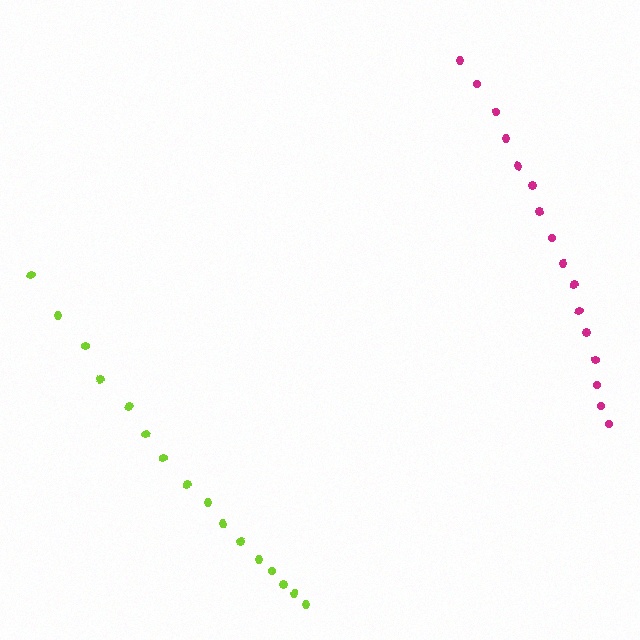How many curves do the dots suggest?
There are 2 distinct paths.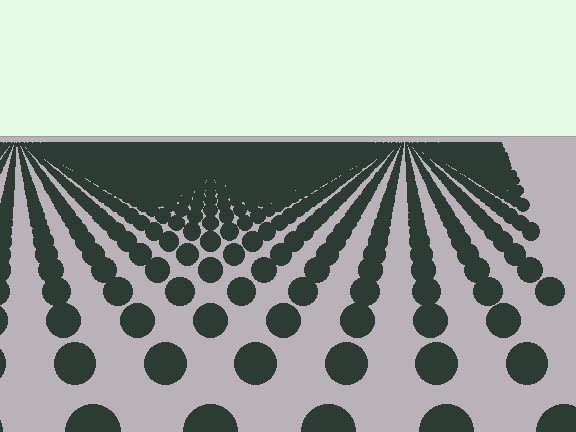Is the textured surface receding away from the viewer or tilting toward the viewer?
The surface is receding away from the viewer. Texture elements get smaller and denser toward the top.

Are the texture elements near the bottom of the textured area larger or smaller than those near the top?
Larger. Near the bottom, elements are closer to the viewer and appear at a bigger on-screen size.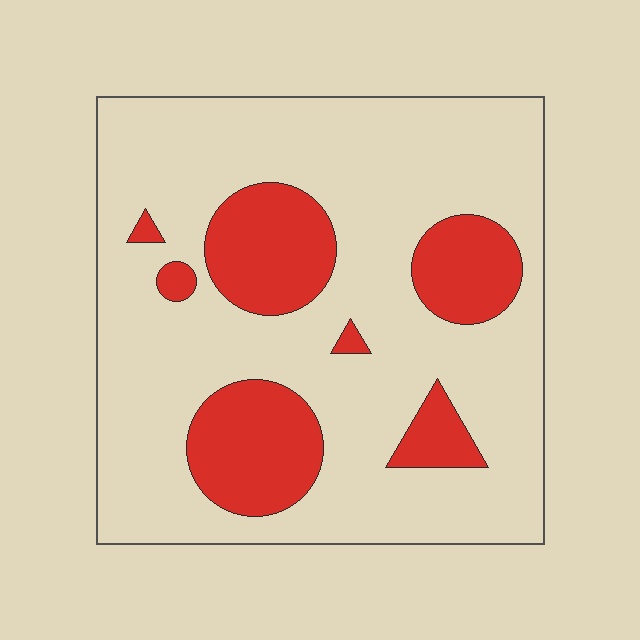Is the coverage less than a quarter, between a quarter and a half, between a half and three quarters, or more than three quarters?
Less than a quarter.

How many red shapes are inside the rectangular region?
7.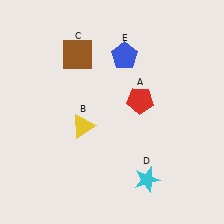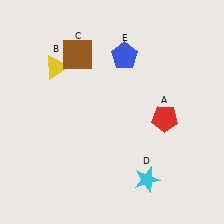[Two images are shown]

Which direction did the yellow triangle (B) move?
The yellow triangle (B) moved up.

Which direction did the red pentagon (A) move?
The red pentagon (A) moved right.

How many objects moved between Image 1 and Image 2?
2 objects moved between the two images.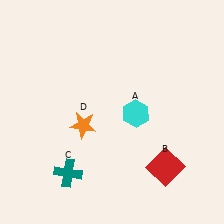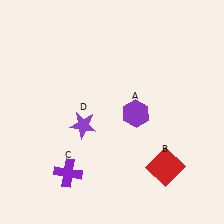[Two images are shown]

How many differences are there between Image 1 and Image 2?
There are 3 differences between the two images.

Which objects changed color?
A changed from cyan to purple. C changed from teal to purple. D changed from orange to purple.